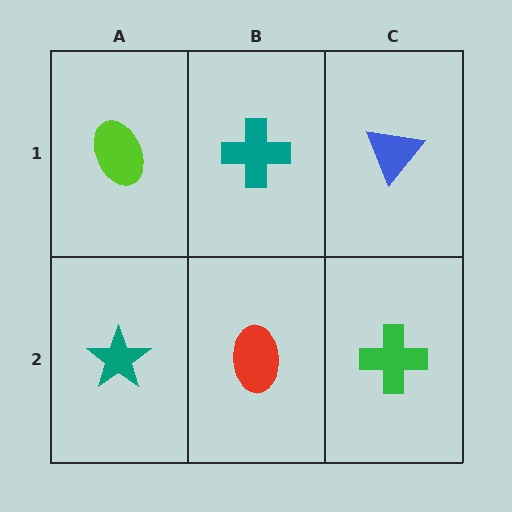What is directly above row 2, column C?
A blue triangle.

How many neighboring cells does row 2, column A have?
2.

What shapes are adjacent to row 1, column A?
A teal star (row 2, column A), a teal cross (row 1, column B).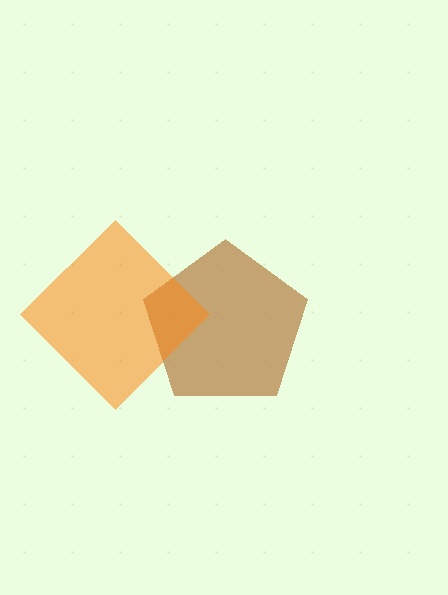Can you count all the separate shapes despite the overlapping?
Yes, there are 2 separate shapes.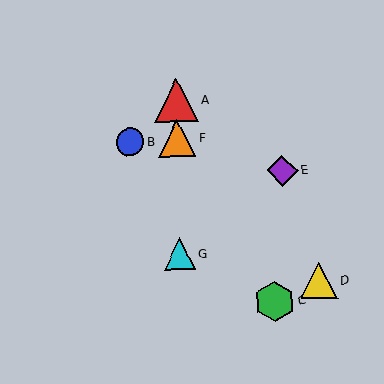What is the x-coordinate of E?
Object E is at x≈282.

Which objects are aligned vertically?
Objects A, F, G are aligned vertically.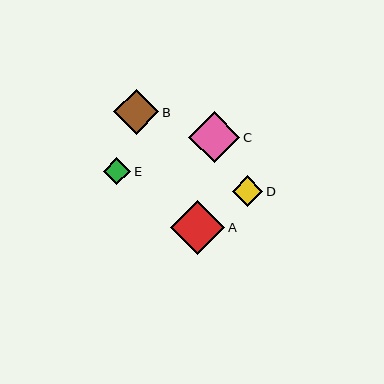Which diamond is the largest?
Diamond A is the largest with a size of approximately 54 pixels.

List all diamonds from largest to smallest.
From largest to smallest: A, C, B, D, E.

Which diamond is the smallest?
Diamond E is the smallest with a size of approximately 27 pixels.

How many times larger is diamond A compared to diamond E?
Diamond A is approximately 2.0 times the size of diamond E.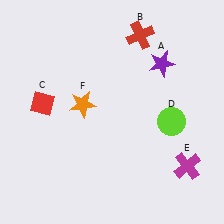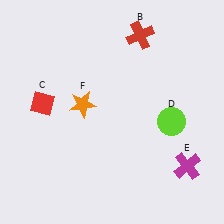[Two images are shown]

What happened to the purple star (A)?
The purple star (A) was removed in Image 2. It was in the top-right area of Image 1.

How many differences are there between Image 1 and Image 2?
There is 1 difference between the two images.